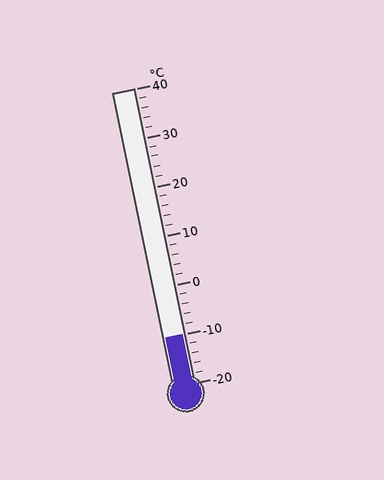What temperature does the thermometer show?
The thermometer shows approximately -10°C.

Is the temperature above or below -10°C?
The temperature is at -10°C.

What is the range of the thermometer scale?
The thermometer scale ranges from -20°C to 40°C.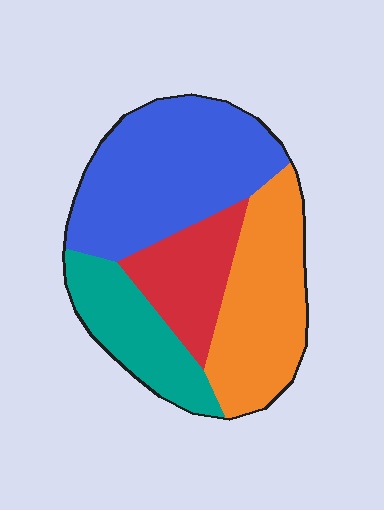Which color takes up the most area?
Blue, at roughly 40%.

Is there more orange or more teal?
Orange.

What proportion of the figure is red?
Red takes up about one sixth (1/6) of the figure.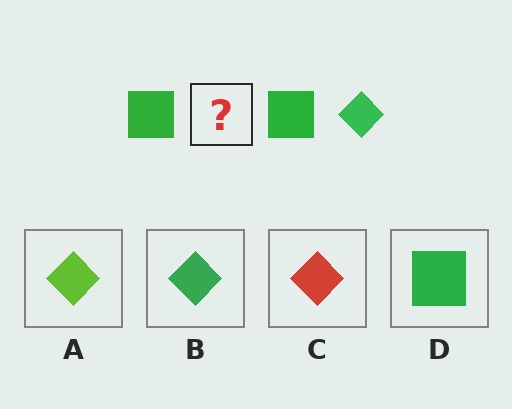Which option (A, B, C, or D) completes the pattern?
B.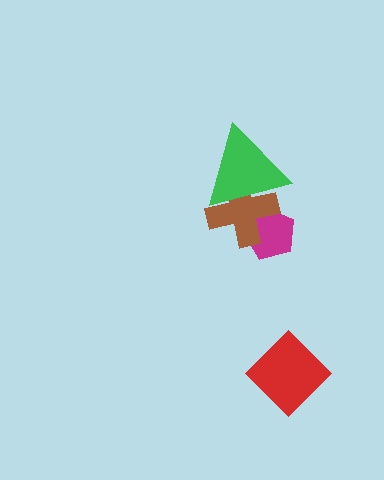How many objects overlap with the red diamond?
0 objects overlap with the red diamond.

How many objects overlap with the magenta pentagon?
2 objects overlap with the magenta pentagon.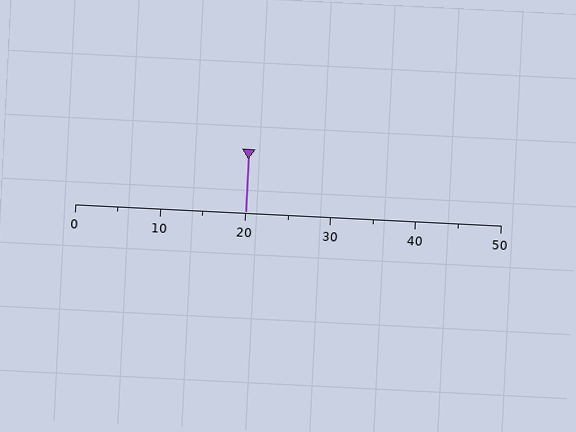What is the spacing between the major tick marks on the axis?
The major ticks are spaced 10 apart.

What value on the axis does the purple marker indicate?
The marker indicates approximately 20.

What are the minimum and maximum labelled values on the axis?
The axis runs from 0 to 50.